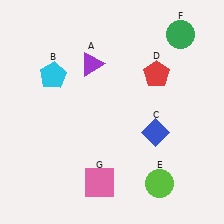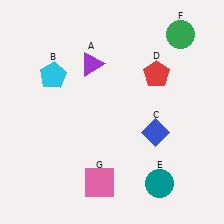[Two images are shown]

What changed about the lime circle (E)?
In Image 1, E is lime. In Image 2, it changed to teal.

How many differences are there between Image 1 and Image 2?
There is 1 difference between the two images.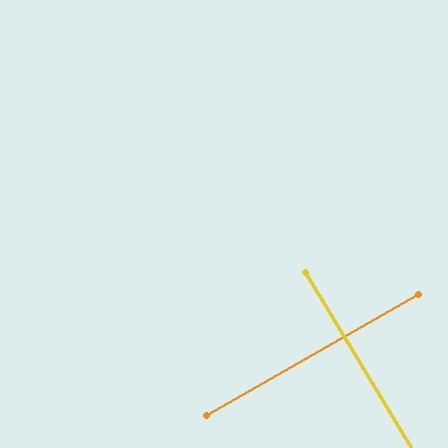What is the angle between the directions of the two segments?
Approximately 89 degrees.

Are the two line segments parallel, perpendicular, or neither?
Perpendicular — they meet at approximately 89°.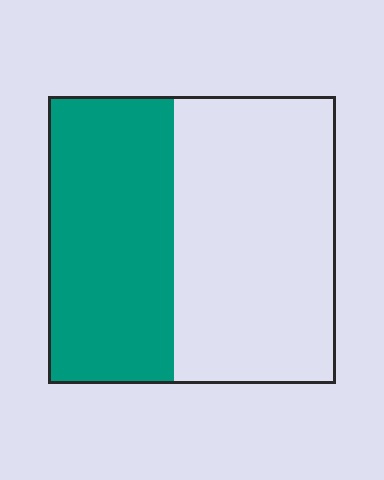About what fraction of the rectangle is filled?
About two fifths (2/5).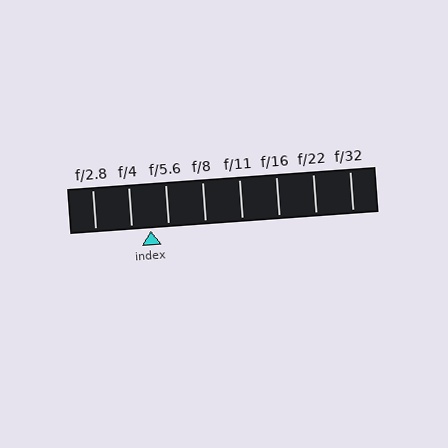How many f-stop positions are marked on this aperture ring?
There are 8 f-stop positions marked.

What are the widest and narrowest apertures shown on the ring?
The widest aperture shown is f/2.8 and the narrowest is f/32.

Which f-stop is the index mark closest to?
The index mark is closest to f/5.6.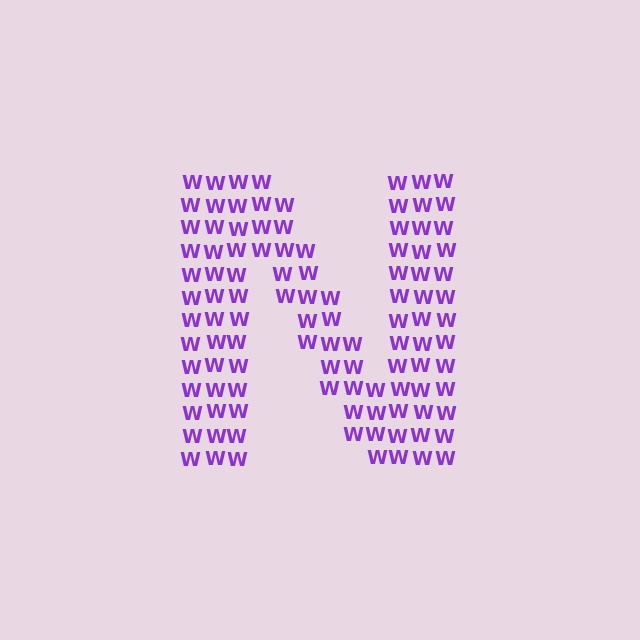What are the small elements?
The small elements are letter W's.